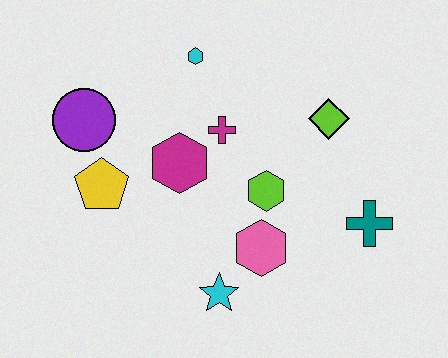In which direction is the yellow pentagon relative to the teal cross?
The yellow pentagon is to the left of the teal cross.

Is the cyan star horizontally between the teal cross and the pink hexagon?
No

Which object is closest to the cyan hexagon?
The magenta cross is closest to the cyan hexagon.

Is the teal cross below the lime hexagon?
Yes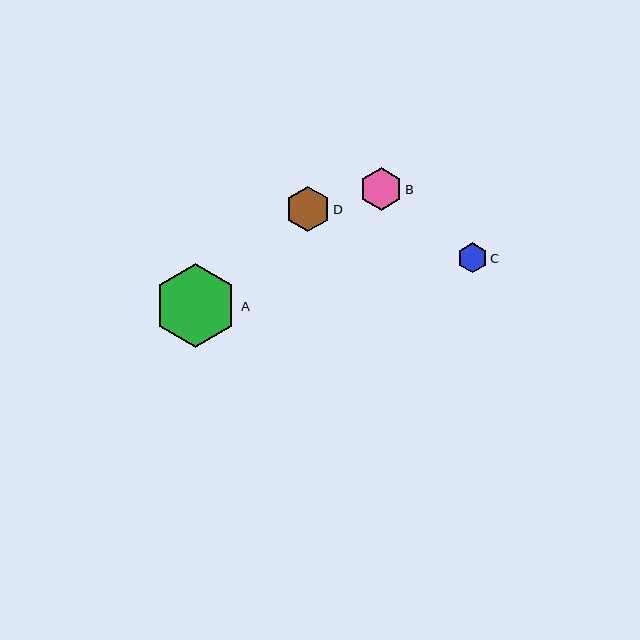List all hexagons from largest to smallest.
From largest to smallest: A, D, B, C.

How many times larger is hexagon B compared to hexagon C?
Hexagon B is approximately 1.4 times the size of hexagon C.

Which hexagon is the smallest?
Hexagon C is the smallest with a size of approximately 30 pixels.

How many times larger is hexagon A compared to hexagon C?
Hexagon A is approximately 2.8 times the size of hexagon C.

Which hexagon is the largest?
Hexagon A is the largest with a size of approximately 84 pixels.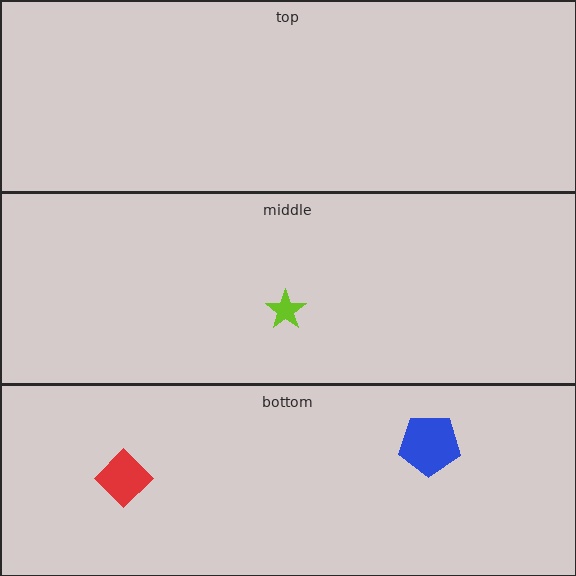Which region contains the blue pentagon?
The bottom region.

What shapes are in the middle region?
The lime star.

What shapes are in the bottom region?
The red diamond, the blue pentagon.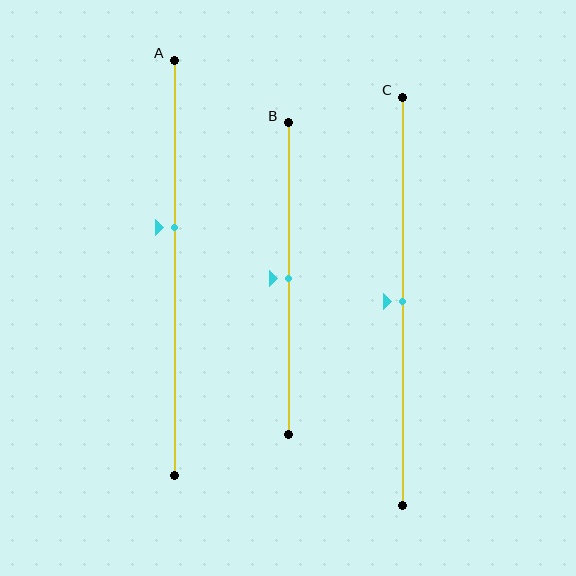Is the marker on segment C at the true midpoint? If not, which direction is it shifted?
Yes, the marker on segment C is at the true midpoint.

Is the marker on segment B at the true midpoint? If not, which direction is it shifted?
Yes, the marker on segment B is at the true midpoint.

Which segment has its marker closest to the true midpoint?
Segment B has its marker closest to the true midpoint.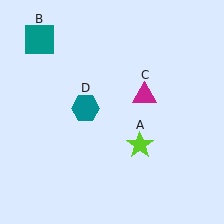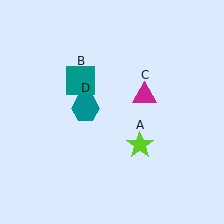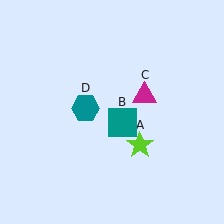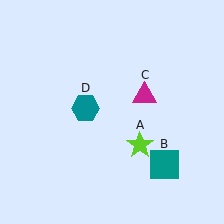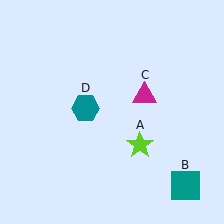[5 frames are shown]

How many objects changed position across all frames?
1 object changed position: teal square (object B).